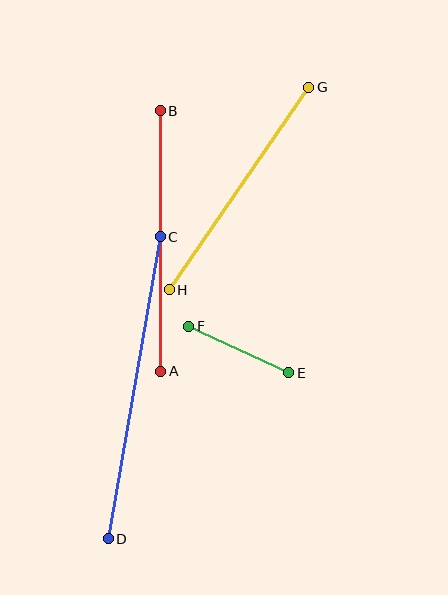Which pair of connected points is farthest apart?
Points C and D are farthest apart.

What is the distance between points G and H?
The distance is approximately 246 pixels.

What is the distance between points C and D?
The distance is approximately 307 pixels.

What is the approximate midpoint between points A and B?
The midpoint is at approximately (161, 241) pixels.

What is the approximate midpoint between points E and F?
The midpoint is at approximately (239, 349) pixels.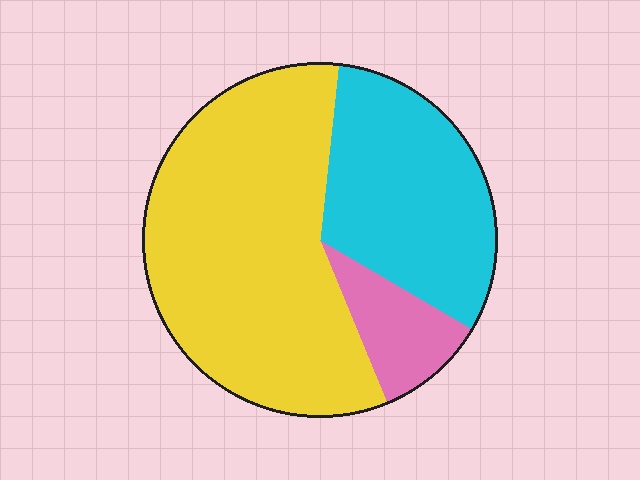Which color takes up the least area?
Pink, at roughly 10%.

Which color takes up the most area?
Yellow, at roughly 60%.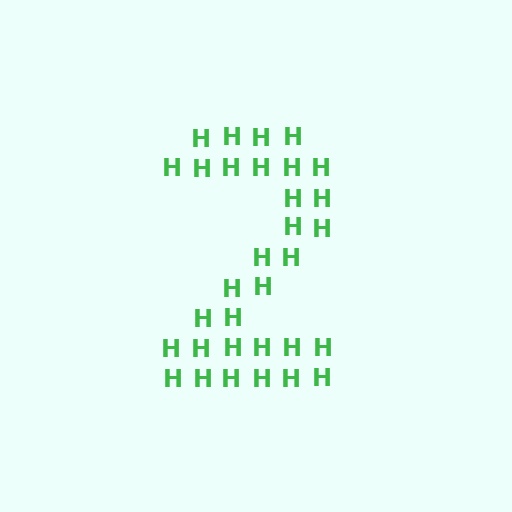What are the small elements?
The small elements are letter H's.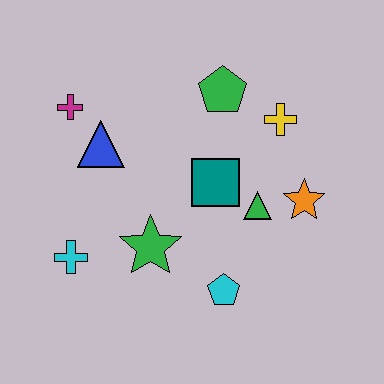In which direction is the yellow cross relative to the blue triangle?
The yellow cross is to the right of the blue triangle.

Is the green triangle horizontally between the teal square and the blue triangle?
No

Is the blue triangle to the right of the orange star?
No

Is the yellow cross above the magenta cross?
No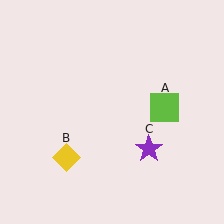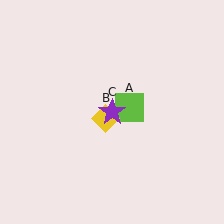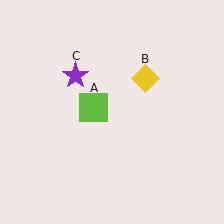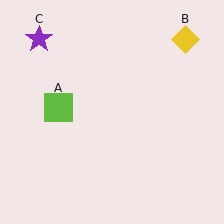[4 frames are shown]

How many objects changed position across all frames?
3 objects changed position: lime square (object A), yellow diamond (object B), purple star (object C).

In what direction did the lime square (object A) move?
The lime square (object A) moved left.